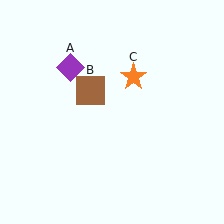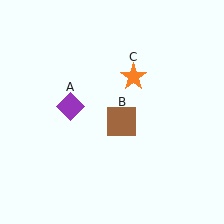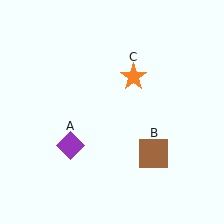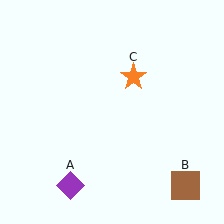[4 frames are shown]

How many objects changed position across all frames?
2 objects changed position: purple diamond (object A), brown square (object B).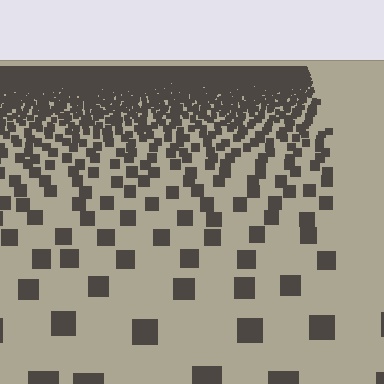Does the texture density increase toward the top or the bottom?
Density increases toward the top.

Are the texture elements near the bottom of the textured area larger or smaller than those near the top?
Larger. Near the bottom, elements are closer to the viewer and appear at a bigger on-screen size.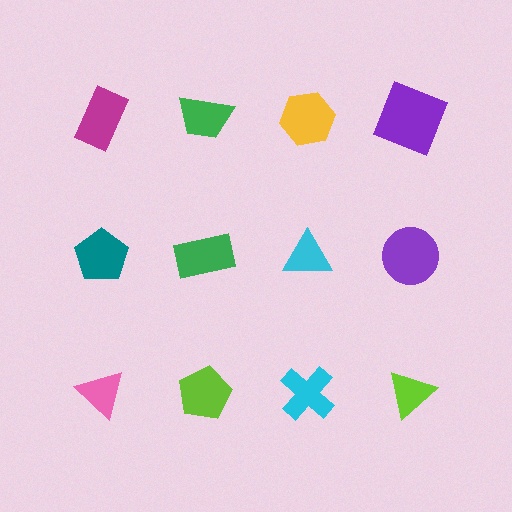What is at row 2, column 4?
A purple circle.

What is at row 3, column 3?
A cyan cross.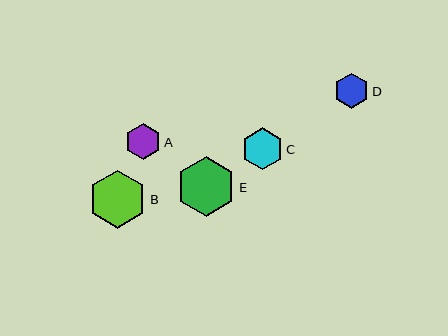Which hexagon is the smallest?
Hexagon D is the smallest with a size of approximately 35 pixels.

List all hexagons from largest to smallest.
From largest to smallest: E, B, C, A, D.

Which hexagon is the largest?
Hexagon E is the largest with a size of approximately 60 pixels.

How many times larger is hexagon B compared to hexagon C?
Hexagon B is approximately 1.4 times the size of hexagon C.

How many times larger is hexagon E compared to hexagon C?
Hexagon E is approximately 1.4 times the size of hexagon C.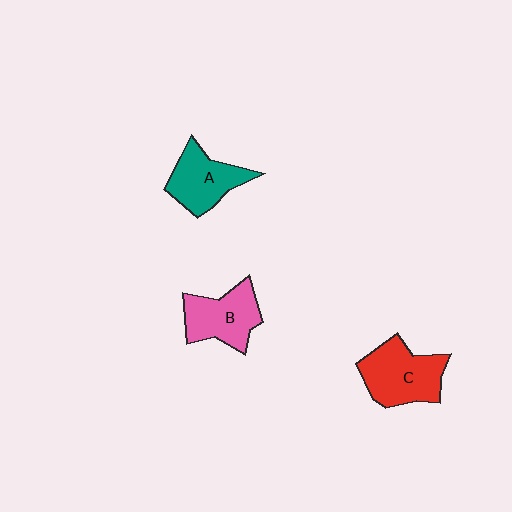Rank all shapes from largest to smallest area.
From largest to smallest: C (red), B (pink), A (teal).